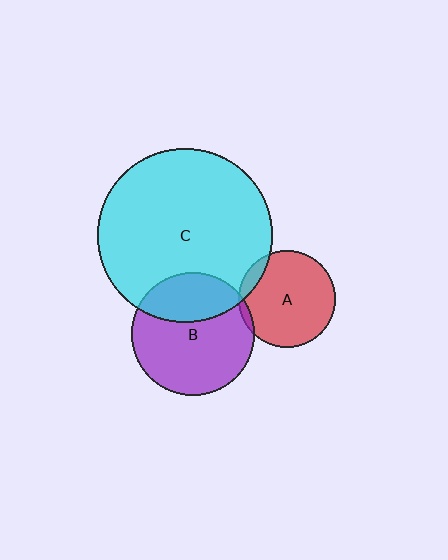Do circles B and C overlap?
Yes.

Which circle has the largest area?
Circle C (cyan).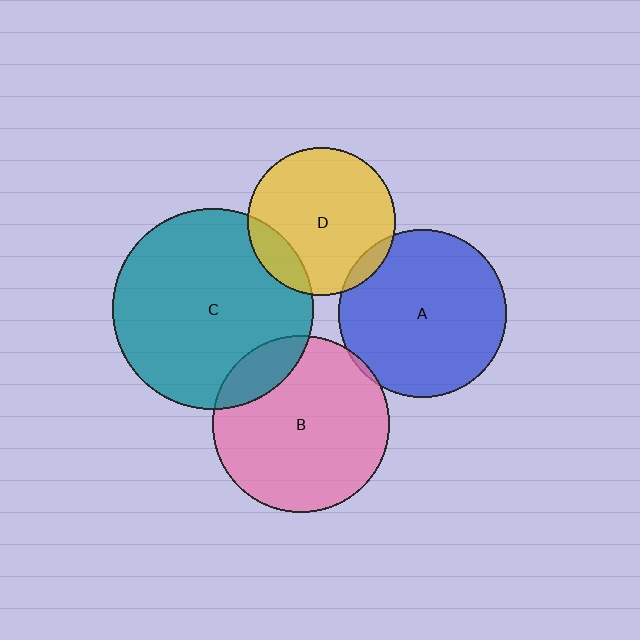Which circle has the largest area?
Circle C (teal).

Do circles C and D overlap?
Yes.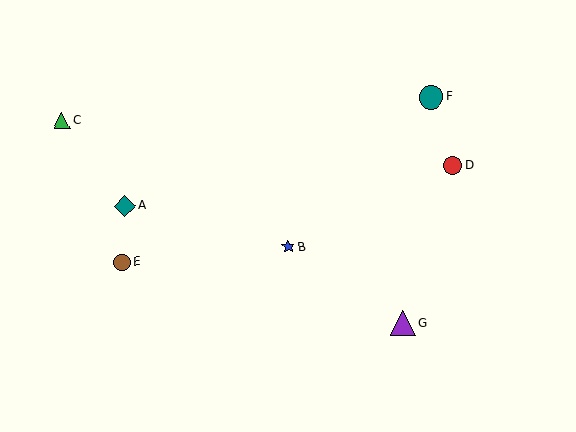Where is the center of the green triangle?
The center of the green triangle is at (62, 120).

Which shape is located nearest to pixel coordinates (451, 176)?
The red circle (labeled D) at (453, 165) is nearest to that location.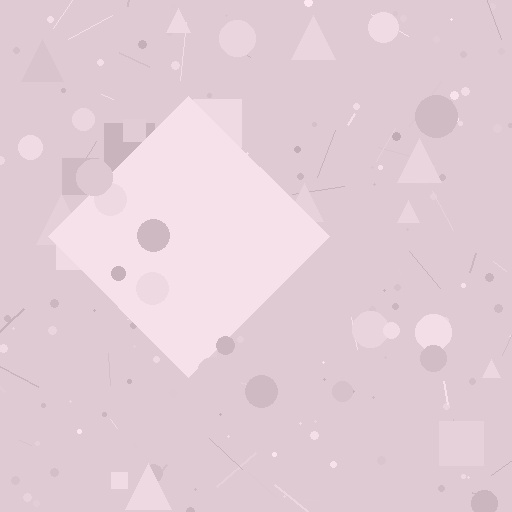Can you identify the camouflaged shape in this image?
The camouflaged shape is a diamond.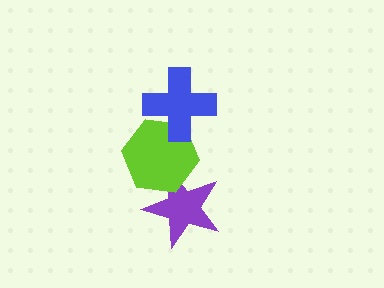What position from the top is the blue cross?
The blue cross is 1st from the top.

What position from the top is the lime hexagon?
The lime hexagon is 2nd from the top.